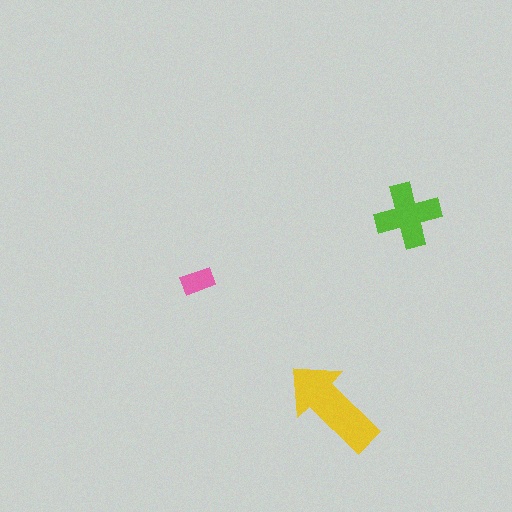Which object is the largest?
The yellow arrow.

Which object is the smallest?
The pink rectangle.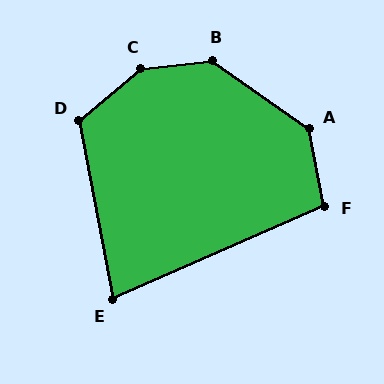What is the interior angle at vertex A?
Approximately 136 degrees (obtuse).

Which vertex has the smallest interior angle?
E, at approximately 77 degrees.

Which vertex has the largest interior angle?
C, at approximately 147 degrees.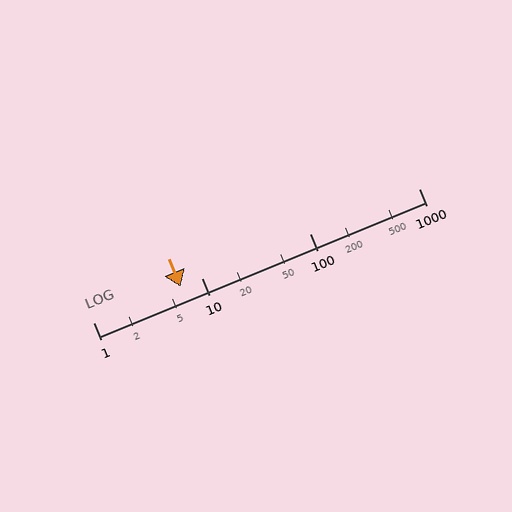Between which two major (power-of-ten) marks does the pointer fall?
The pointer is between 1 and 10.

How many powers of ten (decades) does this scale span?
The scale spans 3 decades, from 1 to 1000.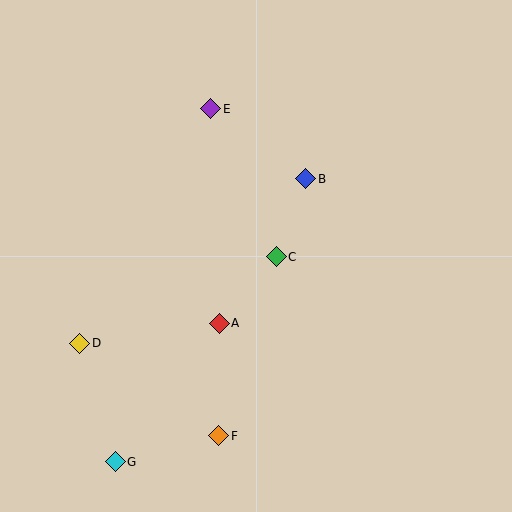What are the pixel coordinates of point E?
Point E is at (211, 109).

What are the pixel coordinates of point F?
Point F is at (219, 436).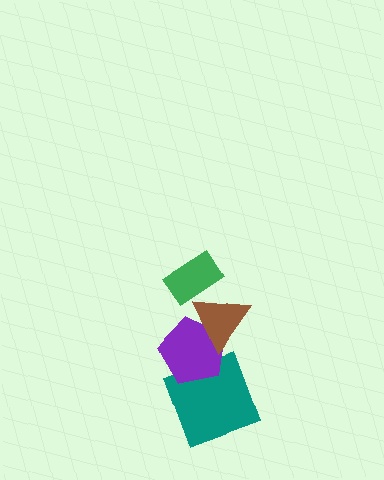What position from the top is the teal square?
The teal square is 4th from the top.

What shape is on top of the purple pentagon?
The brown triangle is on top of the purple pentagon.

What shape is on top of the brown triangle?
The green rectangle is on top of the brown triangle.